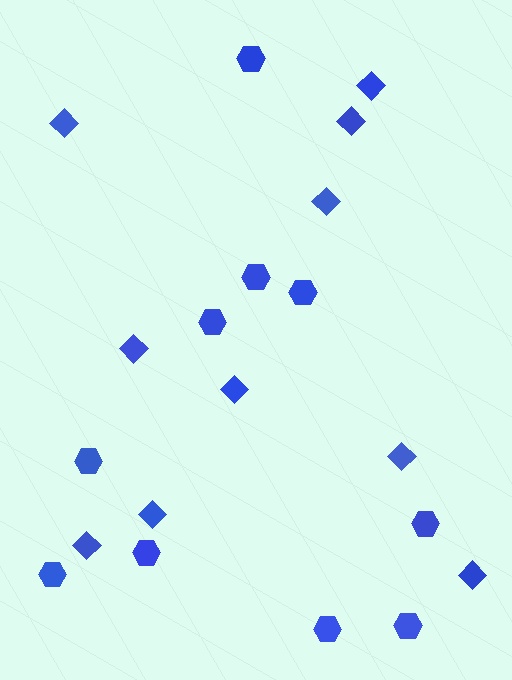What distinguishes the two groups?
There are 2 groups: one group of diamonds (10) and one group of hexagons (10).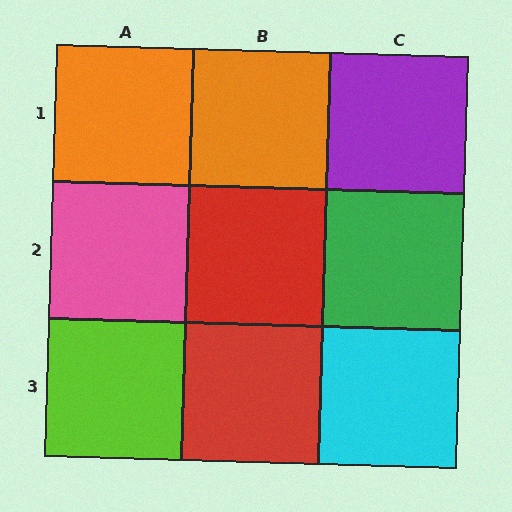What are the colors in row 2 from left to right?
Pink, red, green.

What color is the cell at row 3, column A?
Lime.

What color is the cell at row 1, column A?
Orange.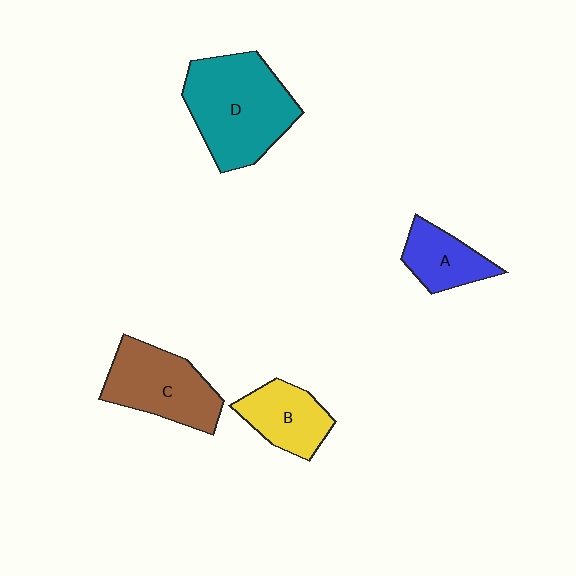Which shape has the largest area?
Shape D (teal).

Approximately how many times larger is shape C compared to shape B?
Approximately 1.4 times.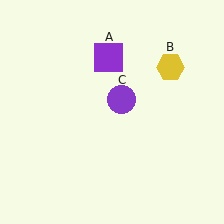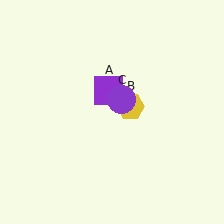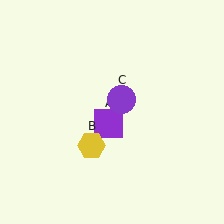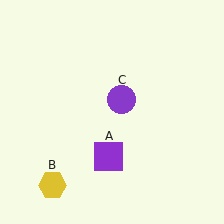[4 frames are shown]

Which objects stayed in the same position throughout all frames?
Purple circle (object C) remained stationary.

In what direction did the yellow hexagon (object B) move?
The yellow hexagon (object B) moved down and to the left.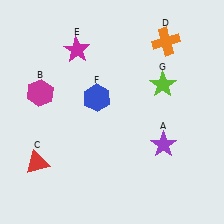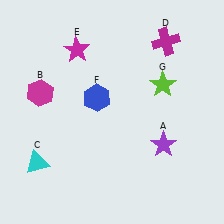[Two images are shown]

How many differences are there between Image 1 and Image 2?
There are 2 differences between the two images.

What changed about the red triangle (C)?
In Image 1, C is red. In Image 2, it changed to cyan.